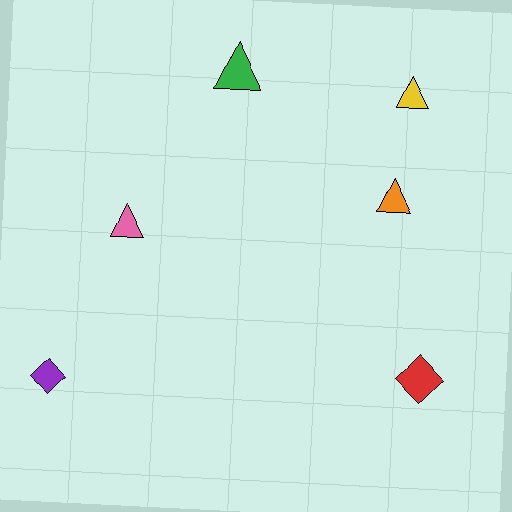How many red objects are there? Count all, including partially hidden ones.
There is 1 red object.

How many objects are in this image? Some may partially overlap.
There are 6 objects.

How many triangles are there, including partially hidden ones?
There are 4 triangles.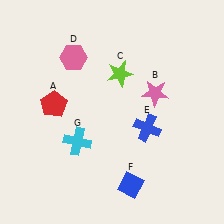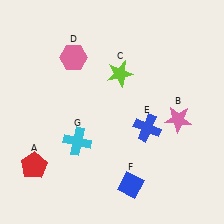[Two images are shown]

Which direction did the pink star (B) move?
The pink star (B) moved down.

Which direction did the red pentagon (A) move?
The red pentagon (A) moved down.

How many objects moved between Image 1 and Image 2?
2 objects moved between the two images.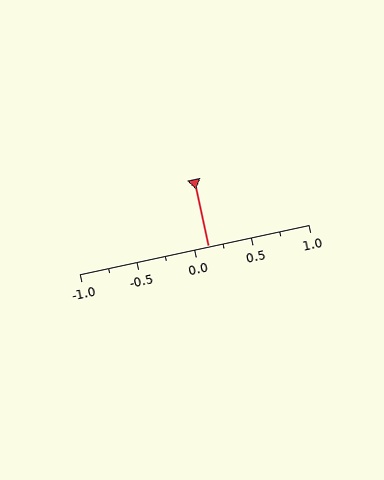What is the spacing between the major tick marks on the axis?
The major ticks are spaced 0.5 apart.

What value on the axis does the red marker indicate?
The marker indicates approximately 0.12.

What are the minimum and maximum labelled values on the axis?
The axis runs from -1.0 to 1.0.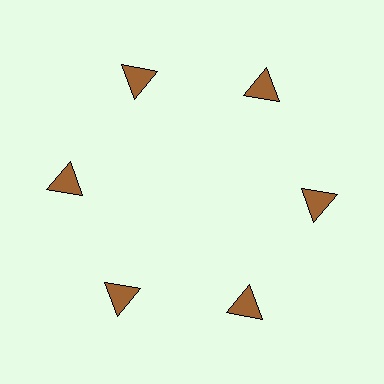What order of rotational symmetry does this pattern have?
This pattern has 6-fold rotational symmetry.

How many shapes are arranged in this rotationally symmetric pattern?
There are 6 shapes, arranged in 6 groups of 1.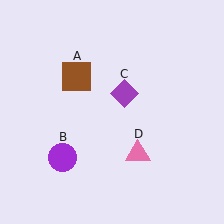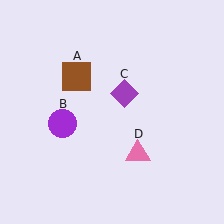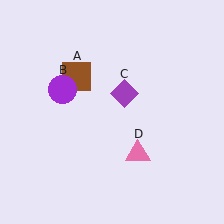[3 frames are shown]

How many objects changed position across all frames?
1 object changed position: purple circle (object B).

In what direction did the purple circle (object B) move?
The purple circle (object B) moved up.